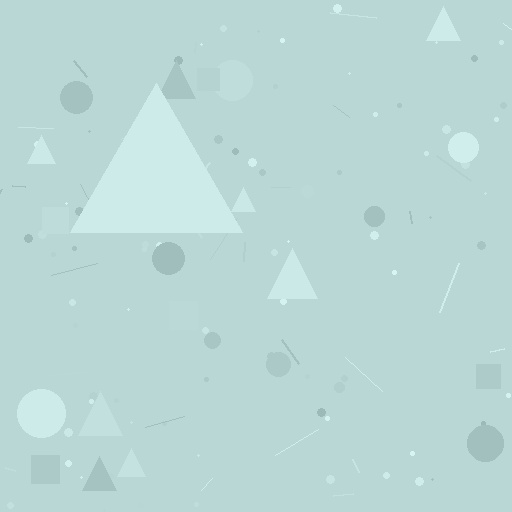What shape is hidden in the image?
A triangle is hidden in the image.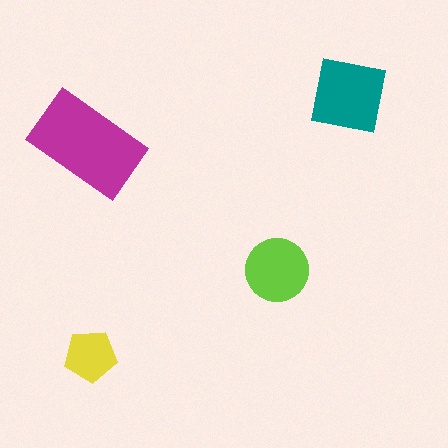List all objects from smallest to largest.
The yellow pentagon, the lime circle, the teal square, the magenta rectangle.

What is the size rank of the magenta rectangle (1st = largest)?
1st.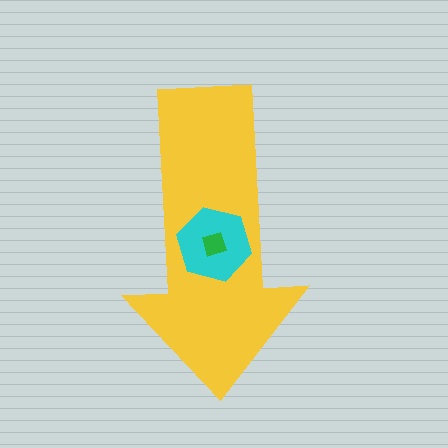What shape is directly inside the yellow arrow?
The cyan hexagon.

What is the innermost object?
The green square.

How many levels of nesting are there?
3.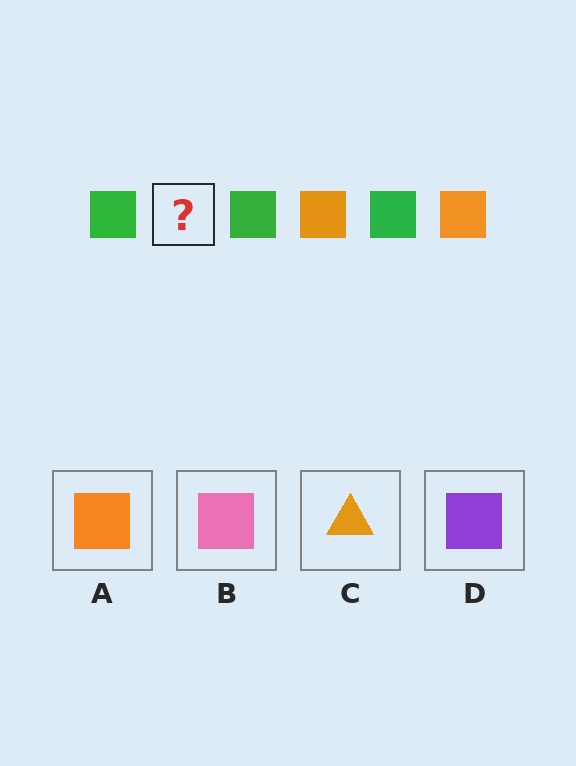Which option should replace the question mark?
Option A.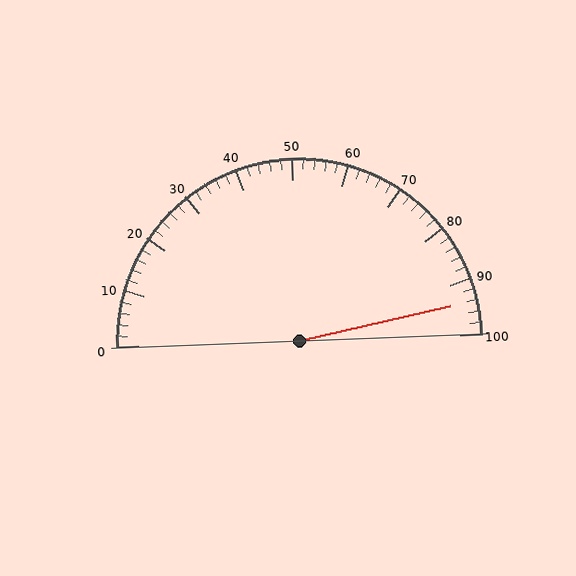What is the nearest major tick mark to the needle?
The nearest major tick mark is 90.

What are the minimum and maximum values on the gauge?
The gauge ranges from 0 to 100.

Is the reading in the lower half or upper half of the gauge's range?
The reading is in the upper half of the range (0 to 100).